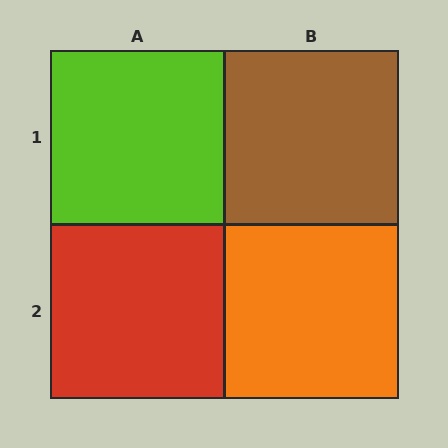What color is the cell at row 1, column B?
Brown.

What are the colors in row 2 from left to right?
Red, orange.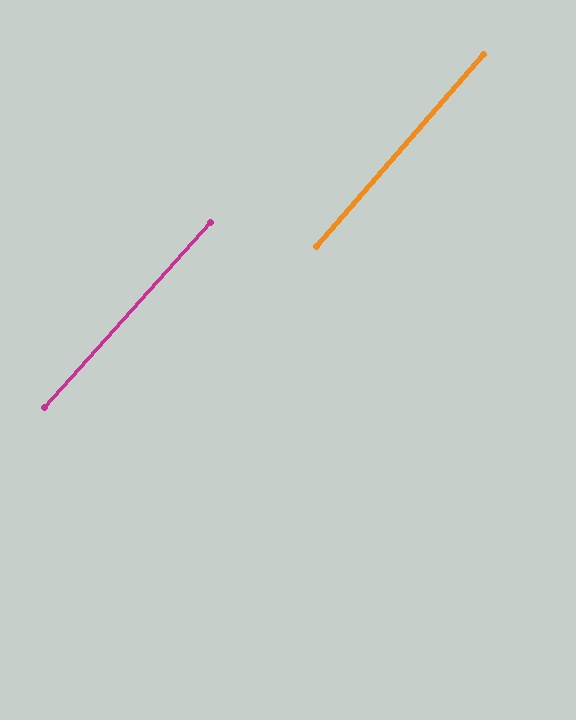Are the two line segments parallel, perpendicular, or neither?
Parallel — their directions differ by only 1.0°.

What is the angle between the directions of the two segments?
Approximately 1 degree.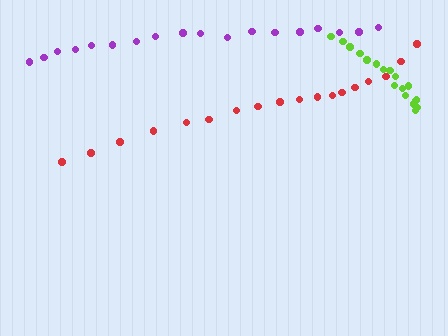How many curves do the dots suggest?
There are 3 distinct paths.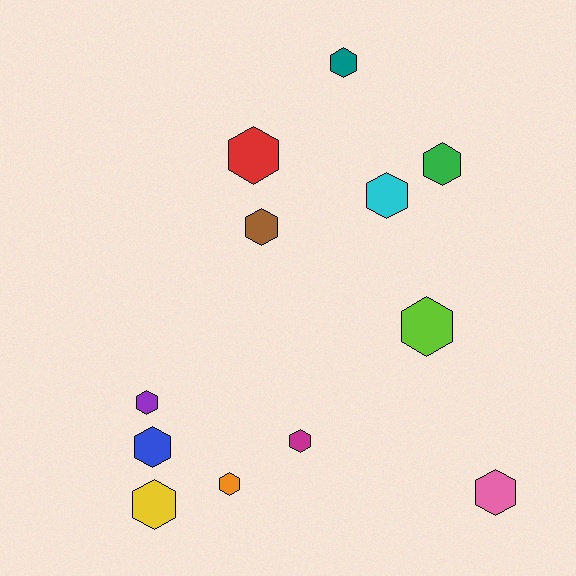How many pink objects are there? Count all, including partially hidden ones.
There is 1 pink object.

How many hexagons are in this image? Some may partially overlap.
There are 12 hexagons.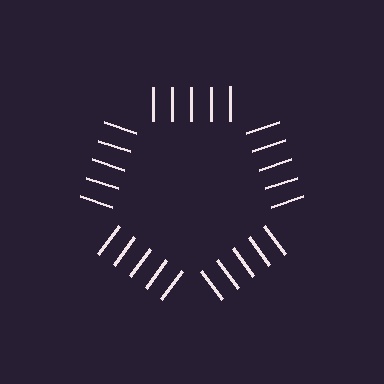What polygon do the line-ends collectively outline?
An illusory pentagon — the line segments terminate on its edges but no continuous stroke is drawn.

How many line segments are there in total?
25 — 5 along each of the 5 edges.